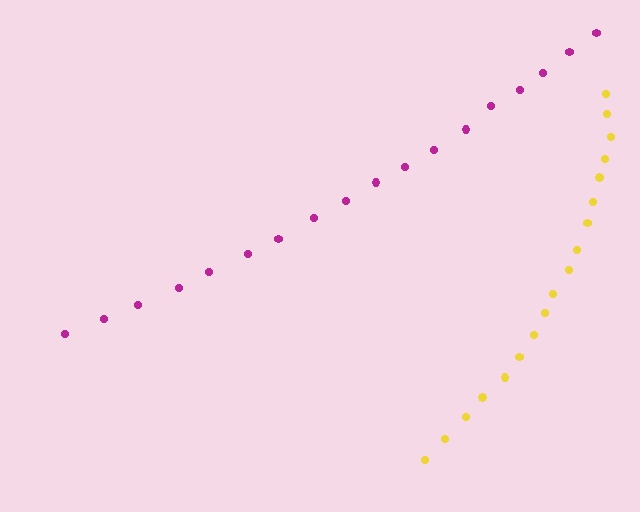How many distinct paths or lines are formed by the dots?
There are 2 distinct paths.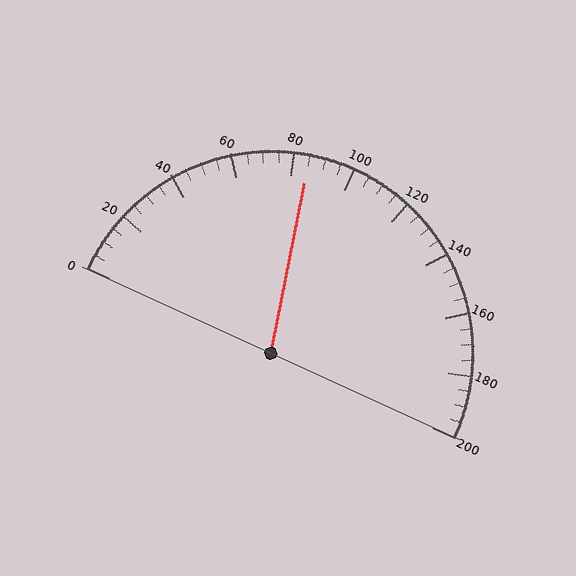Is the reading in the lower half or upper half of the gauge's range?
The reading is in the lower half of the range (0 to 200).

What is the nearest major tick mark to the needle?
The nearest major tick mark is 80.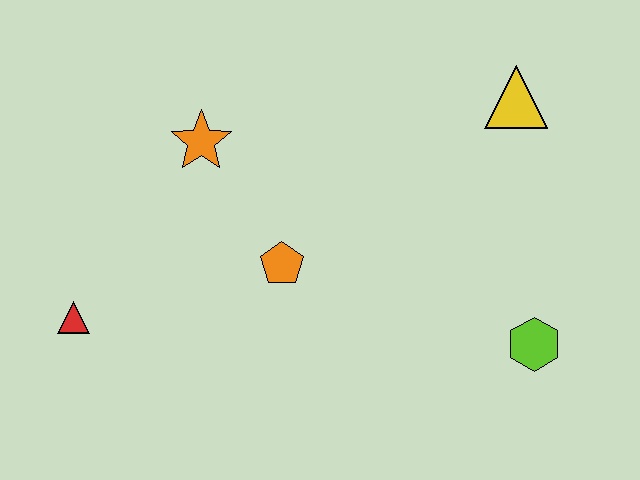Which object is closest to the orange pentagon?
The orange star is closest to the orange pentagon.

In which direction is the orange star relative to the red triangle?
The orange star is above the red triangle.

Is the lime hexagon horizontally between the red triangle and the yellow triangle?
No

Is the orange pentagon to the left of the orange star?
No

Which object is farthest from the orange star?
The lime hexagon is farthest from the orange star.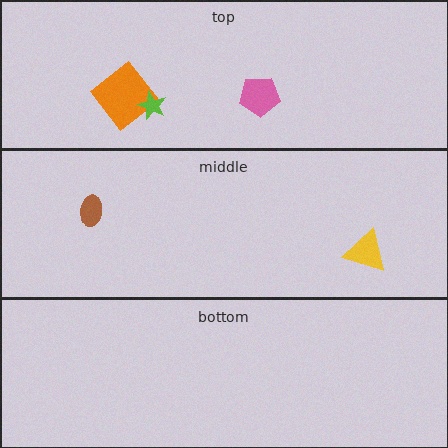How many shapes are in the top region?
3.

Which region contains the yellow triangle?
The middle region.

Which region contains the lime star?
The top region.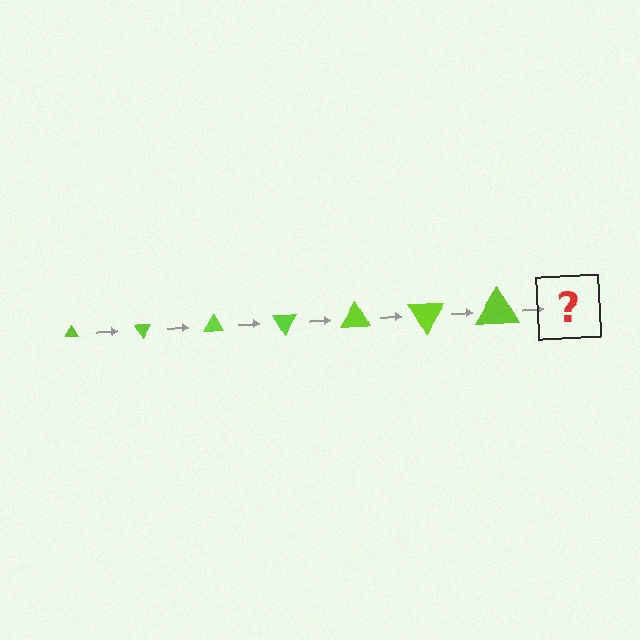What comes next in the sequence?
The next element should be a triangle, larger than the previous one and rotated 420 degrees from the start.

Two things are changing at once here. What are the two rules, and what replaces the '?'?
The two rules are that the triangle grows larger each step and it rotates 60 degrees each step. The '?' should be a triangle, larger than the previous one and rotated 420 degrees from the start.